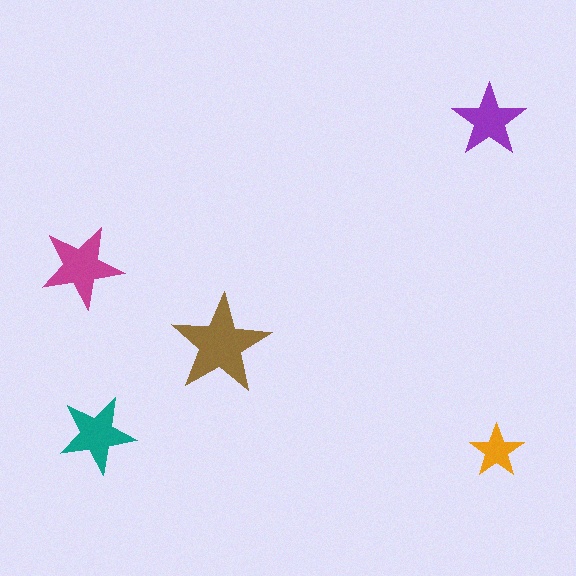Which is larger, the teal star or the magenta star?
The magenta one.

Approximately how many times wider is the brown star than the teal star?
About 1.5 times wider.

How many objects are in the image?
There are 5 objects in the image.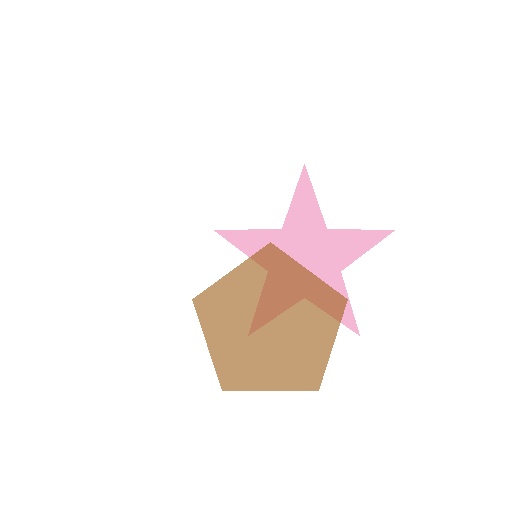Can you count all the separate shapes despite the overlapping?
Yes, there are 2 separate shapes.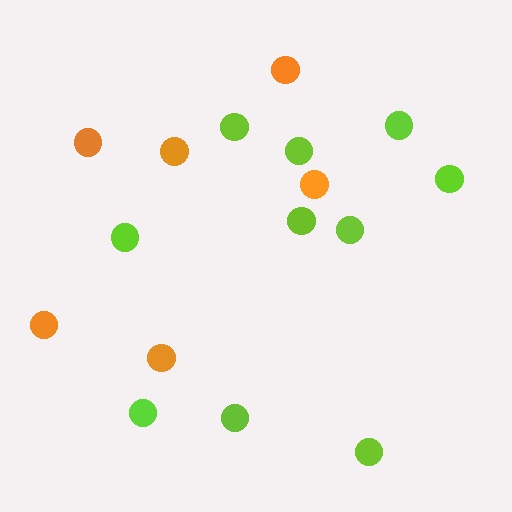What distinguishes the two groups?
There are 2 groups: one group of lime circles (10) and one group of orange circles (6).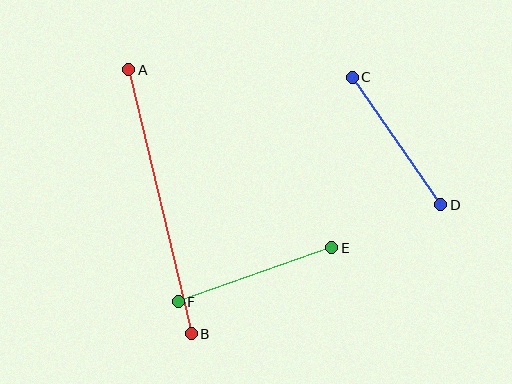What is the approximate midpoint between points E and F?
The midpoint is at approximately (255, 275) pixels.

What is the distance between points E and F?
The distance is approximately 162 pixels.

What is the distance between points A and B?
The distance is approximately 271 pixels.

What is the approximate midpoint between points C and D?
The midpoint is at approximately (397, 141) pixels.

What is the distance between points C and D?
The distance is approximately 155 pixels.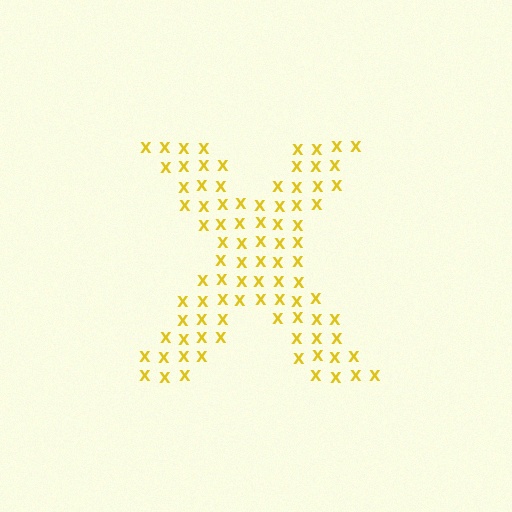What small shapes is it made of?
It is made of small letter X's.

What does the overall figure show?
The overall figure shows the letter X.